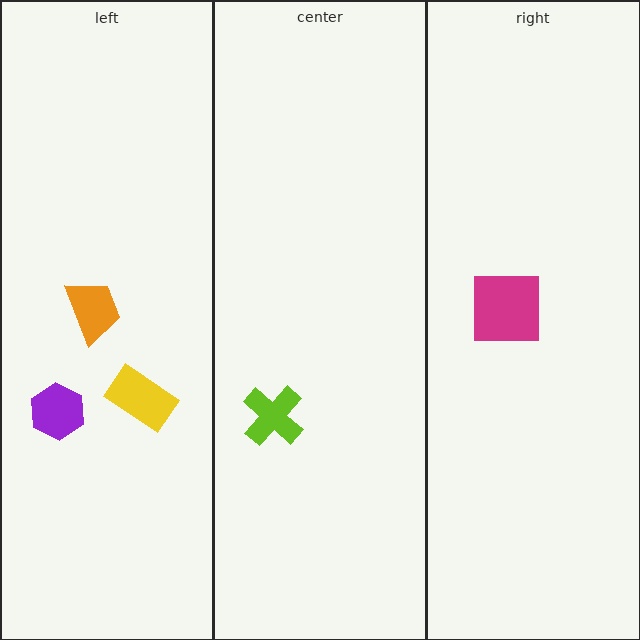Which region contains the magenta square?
The right region.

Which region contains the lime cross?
The center region.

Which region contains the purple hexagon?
The left region.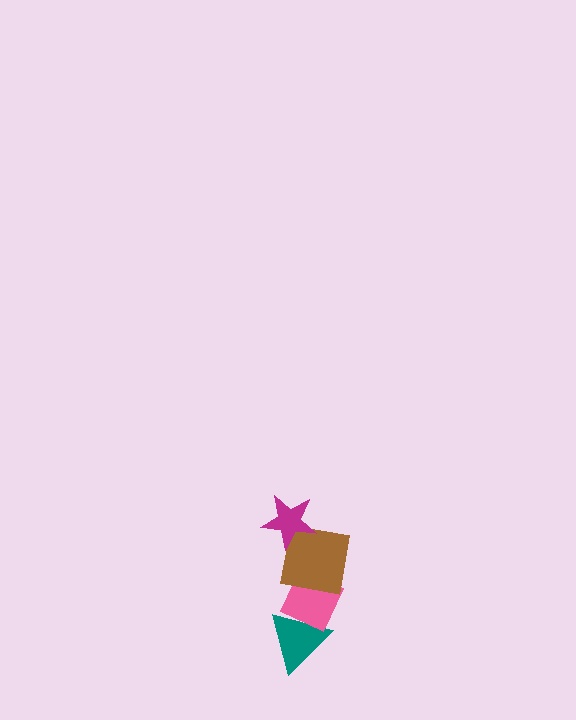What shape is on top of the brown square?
The magenta star is on top of the brown square.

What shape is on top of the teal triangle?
The pink diamond is on top of the teal triangle.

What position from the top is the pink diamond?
The pink diamond is 3rd from the top.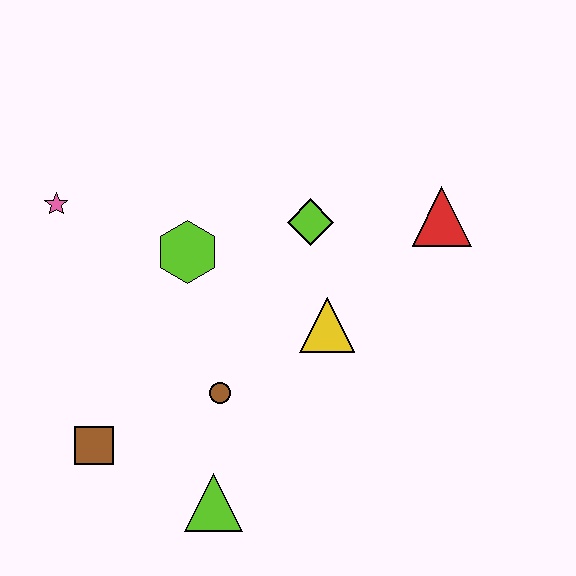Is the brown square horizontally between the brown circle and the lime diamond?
No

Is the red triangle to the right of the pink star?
Yes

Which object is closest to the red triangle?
The lime diamond is closest to the red triangle.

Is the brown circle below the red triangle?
Yes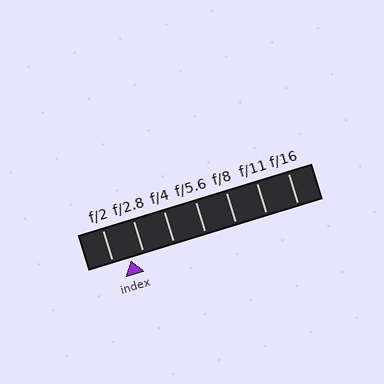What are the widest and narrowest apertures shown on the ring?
The widest aperture shown is f/2 and the narrowest is f/16.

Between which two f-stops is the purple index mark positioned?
The index mark is between f/2 and f/2.8.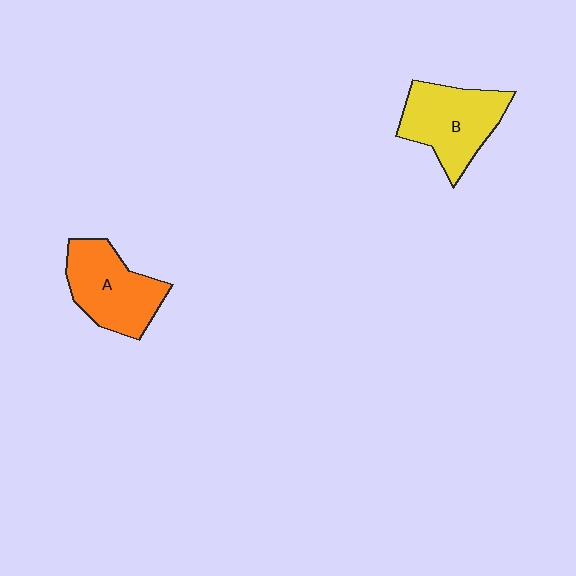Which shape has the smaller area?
Shape A (orange).